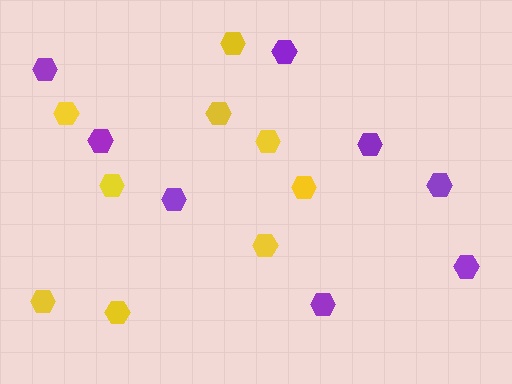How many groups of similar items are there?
There are 2 groups: one group of yellow hexagons (9) and one group of purple hexagons (8).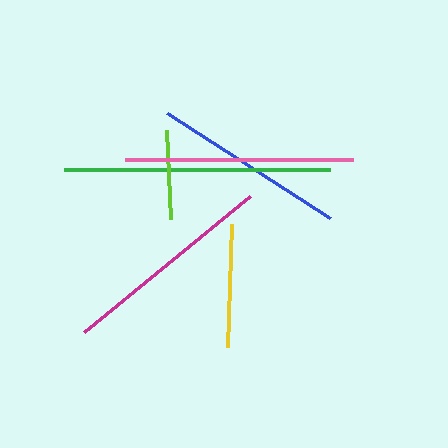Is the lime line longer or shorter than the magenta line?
The magenta line is longer than the lime line.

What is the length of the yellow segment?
The yellow segment is approximately 124 pixels long.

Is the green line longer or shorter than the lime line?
The green line is longer than the lime line.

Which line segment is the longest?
The green line is the longest at approximately 267 pixels.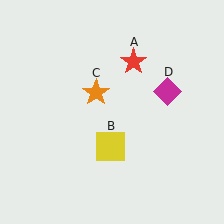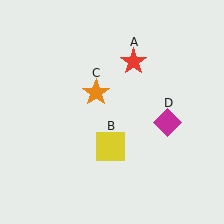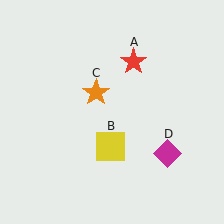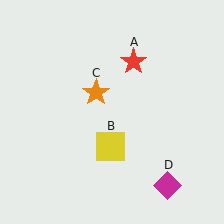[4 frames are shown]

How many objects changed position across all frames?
1 object changed position: magenta diamond (object D).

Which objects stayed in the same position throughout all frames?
Red star (object A) and yellow square (object B) and orange star (object C) remained stationary.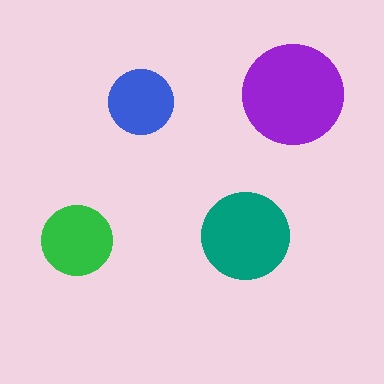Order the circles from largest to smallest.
the purple one, the teal one, the green one, the blue one.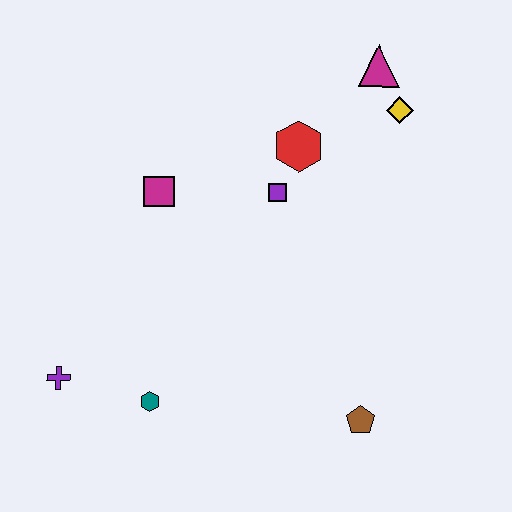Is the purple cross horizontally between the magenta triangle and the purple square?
No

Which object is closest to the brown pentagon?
The teal hexagon is closest to the brown pentagon.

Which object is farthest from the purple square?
The purple cross is farthest from the purple square.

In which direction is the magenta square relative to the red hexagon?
The magenta square is to the left of the red hexagon.